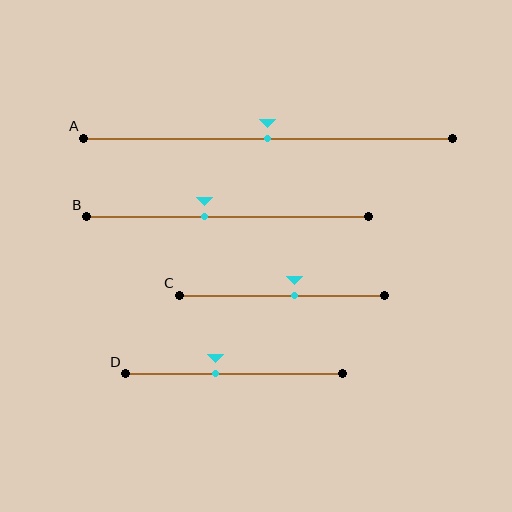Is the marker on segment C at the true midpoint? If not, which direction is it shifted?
No, the marker on segment C is shifted to the right by about 6% of the segment length.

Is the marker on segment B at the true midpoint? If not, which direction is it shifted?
No, the marker on segment B is shifted to the left by about 8% of the segment length.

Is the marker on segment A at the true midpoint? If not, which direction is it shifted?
Yes, the marker on segment A is at the true midpoint.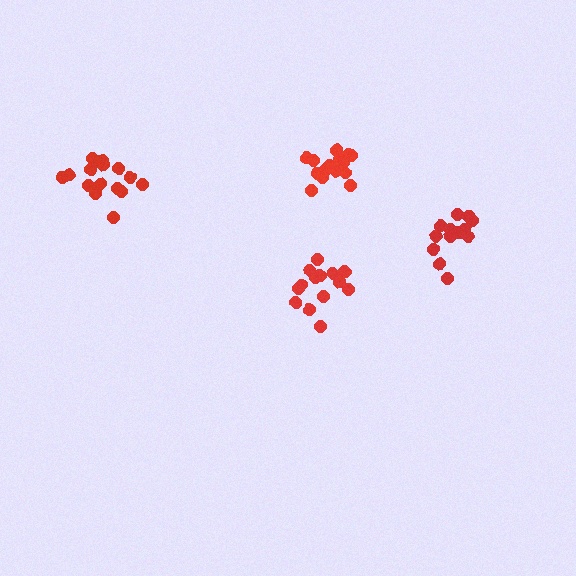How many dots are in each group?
Group 1: 16 dots, Group 2: 13 dots, Group 3: 17 dots, Group 4: 14 dots (60 total).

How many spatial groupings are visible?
There are 4 spatial groupings.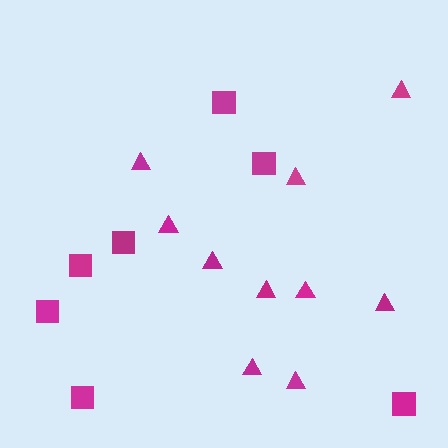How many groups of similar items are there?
There are 2 groups: one group of triangles (10) and one group of squares (7).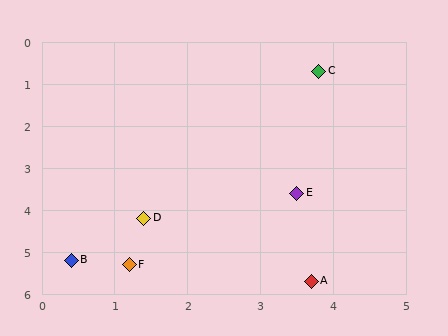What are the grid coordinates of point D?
Point D is at approximately (1.4, 4.2).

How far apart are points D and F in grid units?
Points D and F are about 1.1 grid units apart.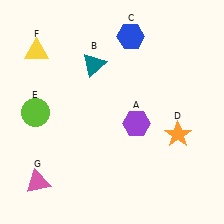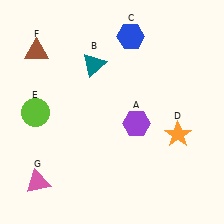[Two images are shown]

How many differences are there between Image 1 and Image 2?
There is 1 difference between the two images.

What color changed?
The triangle (F) changed from yellow in Image 1 to brown in Image 2.